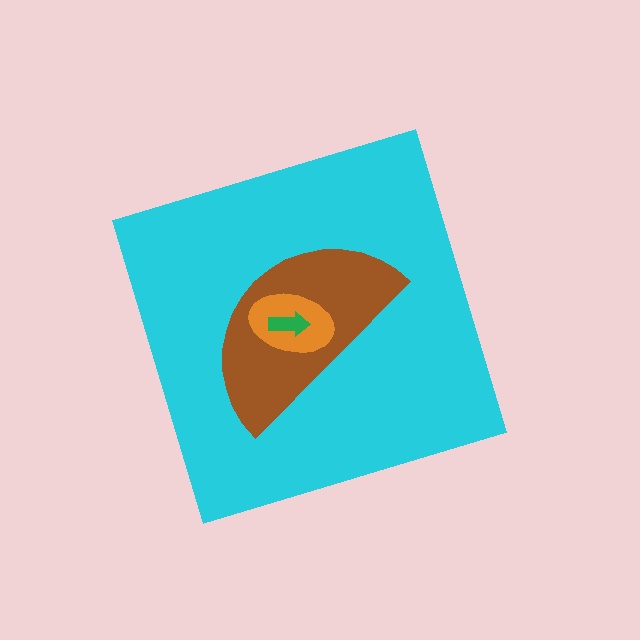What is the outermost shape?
The cyan diamond.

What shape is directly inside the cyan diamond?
The brown semicircle.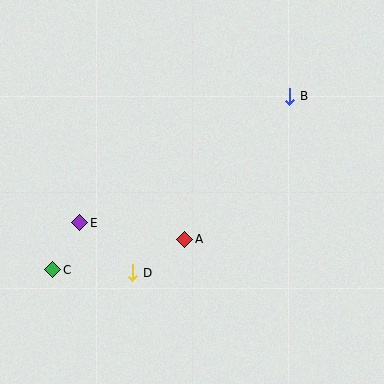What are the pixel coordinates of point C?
Point C is at (53, 270).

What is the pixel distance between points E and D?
The distance between E and D is 73 pixels.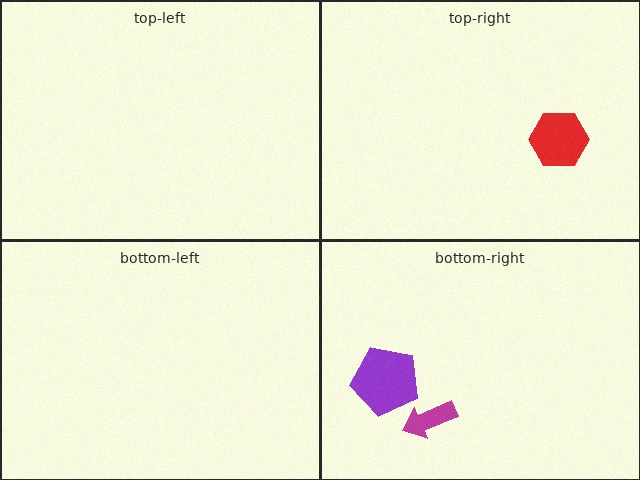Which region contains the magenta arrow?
The bottom-right region.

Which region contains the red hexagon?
The top-right region.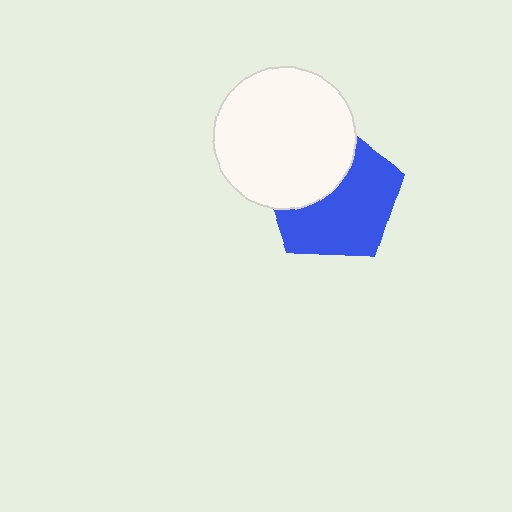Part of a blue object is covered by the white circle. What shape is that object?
It is a pentagon.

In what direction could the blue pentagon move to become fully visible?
The blue pentagon could move toward the lower-right. That would shift it out from behind the white circle entirely.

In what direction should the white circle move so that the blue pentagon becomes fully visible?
The white circle should move toward the upper-left. That is the shortest direction to clear the overlap and leave the blue pentagon fully visible.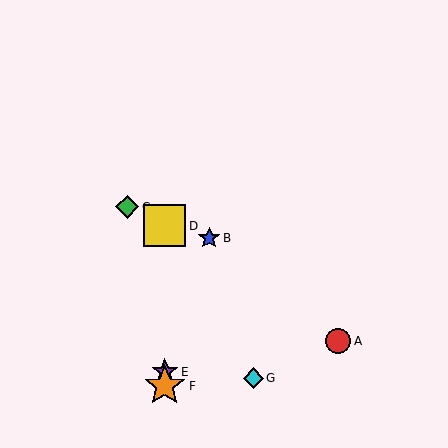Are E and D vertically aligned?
Yes, both are at x≈165.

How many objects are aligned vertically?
3 objects (D, E, F) are aligned vertically.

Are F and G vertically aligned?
No, F is at x≈165 and G is at x≈253.